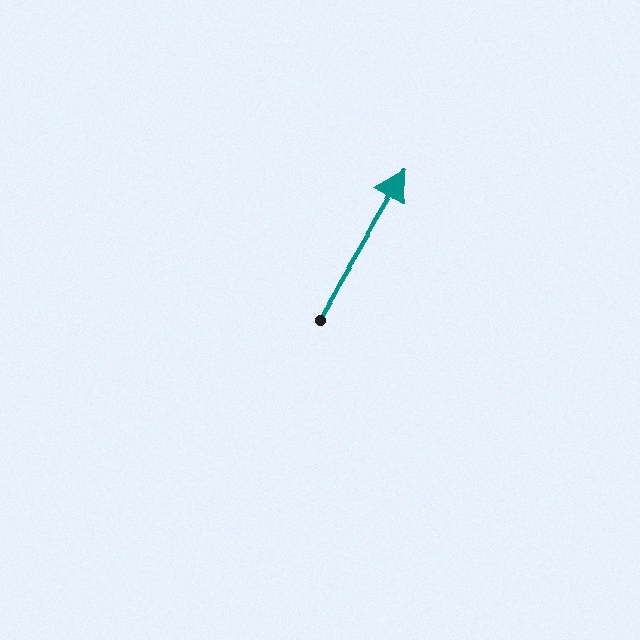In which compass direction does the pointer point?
Northeast.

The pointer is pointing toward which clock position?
Roughly 1 o'clock.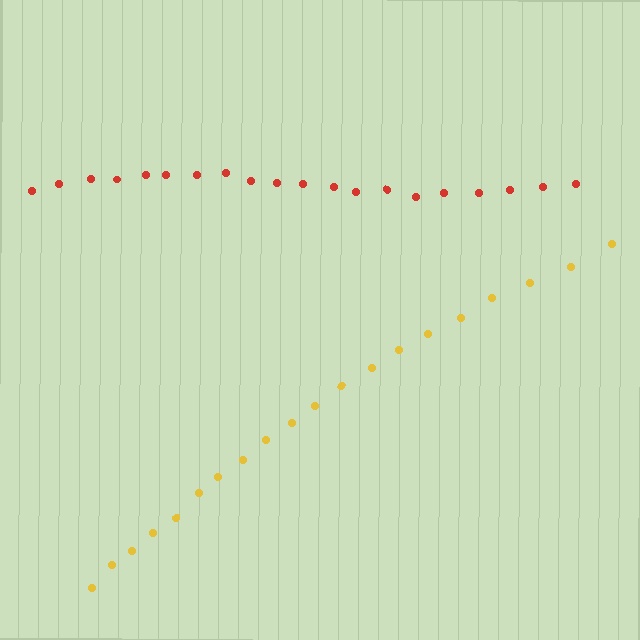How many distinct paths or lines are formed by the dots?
There are 2 distinct paths.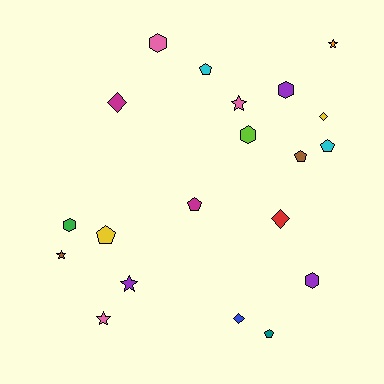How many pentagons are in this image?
There are 6 pentagons.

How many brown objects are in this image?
There are 2 brown objects.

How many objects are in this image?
There are 20 objects.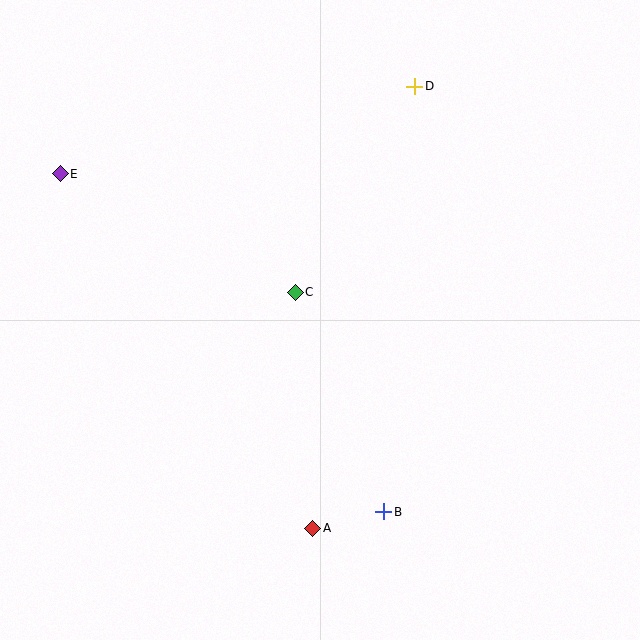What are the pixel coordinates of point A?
Point A is at (313, 528).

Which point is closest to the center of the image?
Point C at (295, 292) is closest to the center.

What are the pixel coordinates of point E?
Point E is at (60, 174).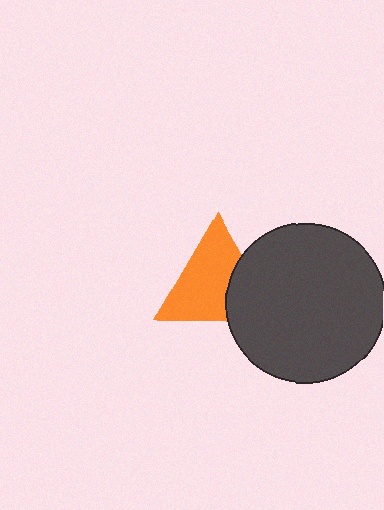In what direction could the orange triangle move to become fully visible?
The orange triangle could move left. That would shift it out from behind the dark gray circle entirely.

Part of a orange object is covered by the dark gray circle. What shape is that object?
It is a triangle.